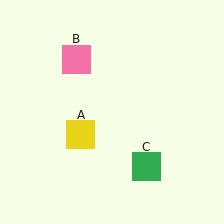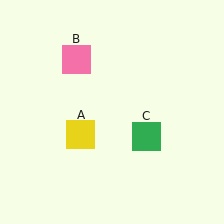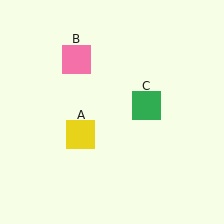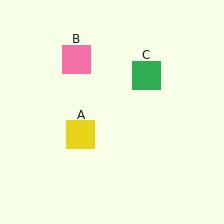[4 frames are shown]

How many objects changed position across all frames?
1 object changed position: green square (object C).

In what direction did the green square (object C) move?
The green square (object C) moved up.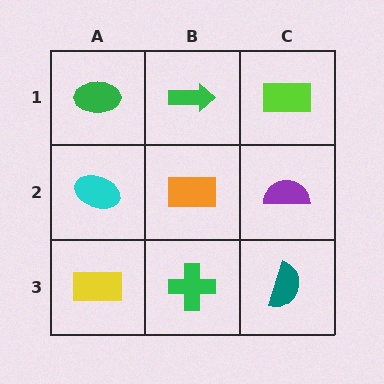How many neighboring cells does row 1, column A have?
2.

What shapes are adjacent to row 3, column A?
A cyan ellipse (row 2, column A), a green cross (row 3, column B).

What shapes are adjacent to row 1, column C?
A purple semicircle (row 2, column C), a green arrow (row 1, column B).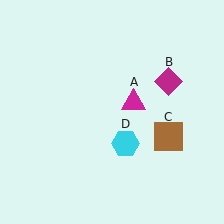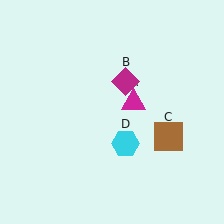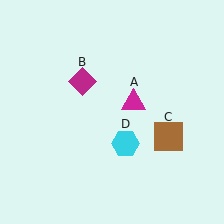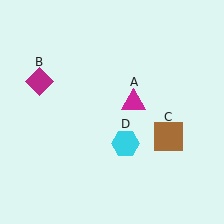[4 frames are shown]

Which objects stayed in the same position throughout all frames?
Magenta triangle (object A) and brown square (object C) and cyan hexagon (object D) remained stationary.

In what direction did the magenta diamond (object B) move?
The magenta diamond (object B) moved left.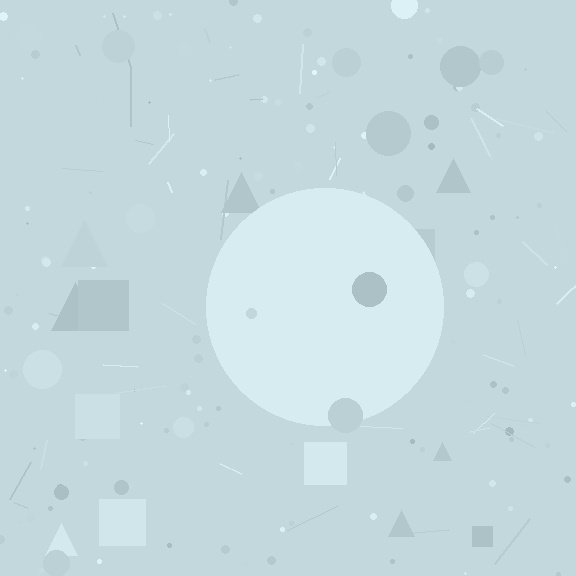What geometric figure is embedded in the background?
A circle is embedded in the background.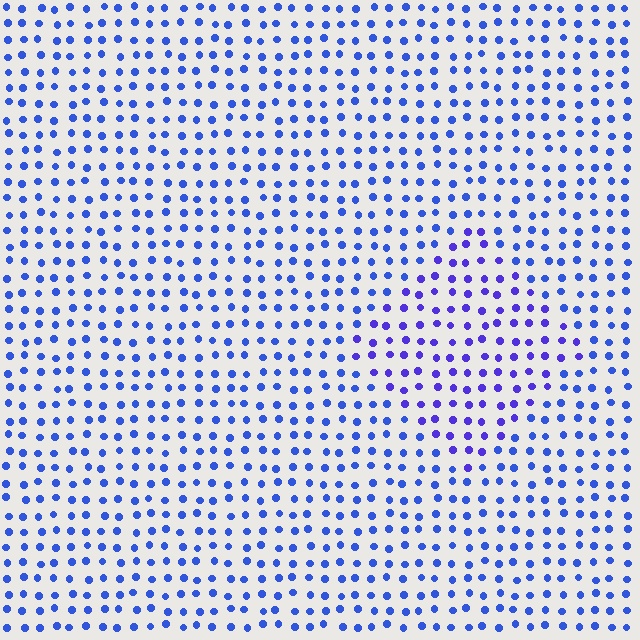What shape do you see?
I see a diamond.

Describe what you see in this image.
The image is filled with small blue elements in a uniform arrangement. A diamond-shaped region is visible where the elements are tinted to a slightly different hue, forming a subtle color boundary.